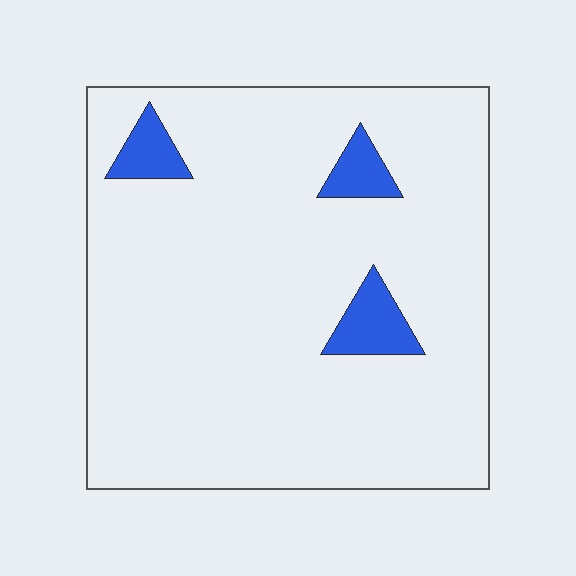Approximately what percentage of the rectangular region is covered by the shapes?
Approximately 5%.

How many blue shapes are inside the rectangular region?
3.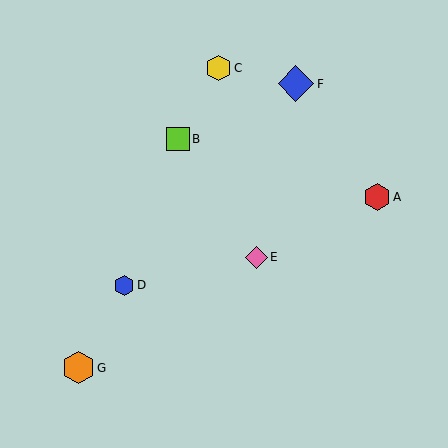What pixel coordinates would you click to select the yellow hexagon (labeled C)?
Click at (219, 68) to select the yellow hexagon C.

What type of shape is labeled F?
Shape F is a blue diamond.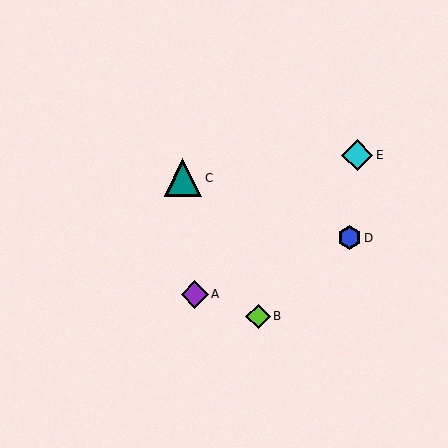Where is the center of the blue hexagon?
The center of the blue hexagon is at (349, 238).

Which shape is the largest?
The teal triangle (labeled C) is the largest.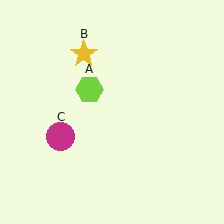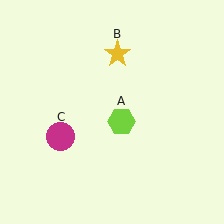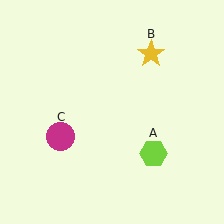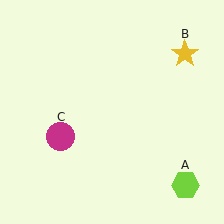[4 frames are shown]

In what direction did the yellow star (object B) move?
The yellow star (object B) moved right.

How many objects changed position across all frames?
2 objects changed position: lime hexagon (object A), yellow star (object B).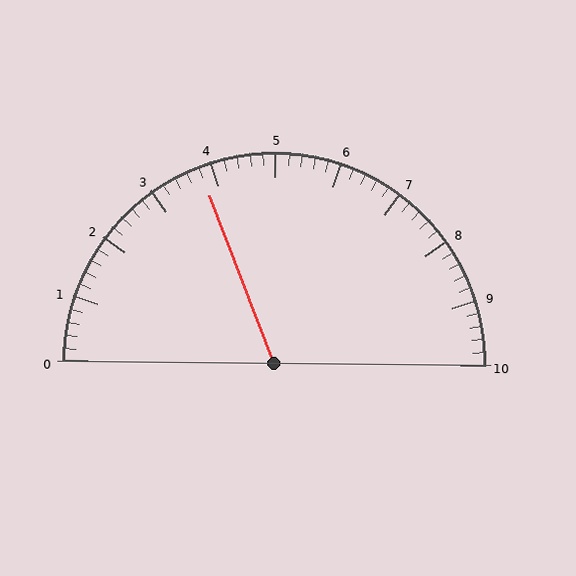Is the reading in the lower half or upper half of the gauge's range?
The reading is in the lower half of the range (0 to 10).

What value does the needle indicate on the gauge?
The needle indicates approximately 3.8.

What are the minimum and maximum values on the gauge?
The gauge ranges from 0 to 10.